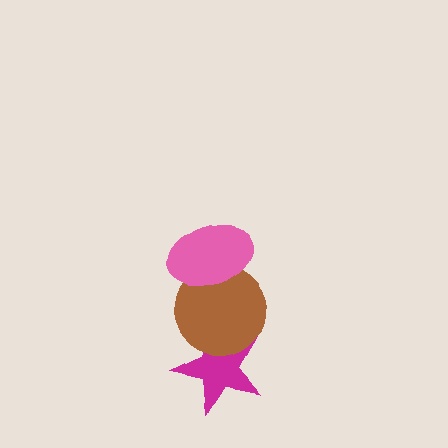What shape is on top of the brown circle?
The pink ellipse is on top of the brown circle.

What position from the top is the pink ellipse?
The pink ellipse is 1st from the top.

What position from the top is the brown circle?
The brown circle is 2nd from the top.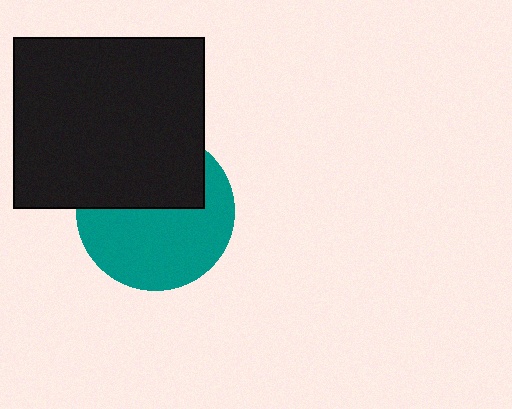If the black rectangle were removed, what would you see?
You would see the complete teal circle.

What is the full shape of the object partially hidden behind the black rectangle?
The partially hidden object is a teal circle.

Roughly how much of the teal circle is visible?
About half of it is visible (roughly 58%).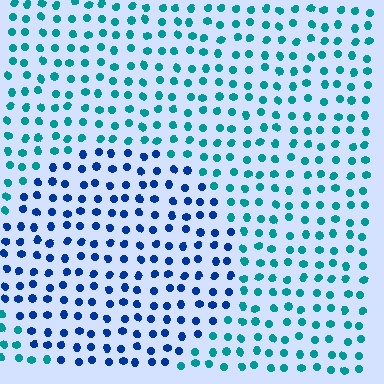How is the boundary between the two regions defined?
The boundary is defined purely by a slight shift in hue (about 41 degrees). Spacing, size, and orientation are identical on both sides.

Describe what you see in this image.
The image is filled with small teal elements in a uniform arrangement. A circle-shaped region is visible where the elements are tinted to a slightly different hue, forming a subtle color boundary.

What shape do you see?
I see a circle.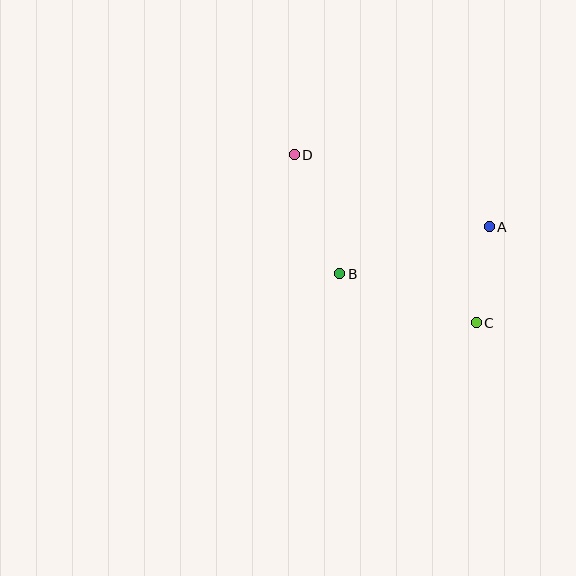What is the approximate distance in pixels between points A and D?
The distance between A and D is approximately 208 pixels.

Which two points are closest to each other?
Points A and C are closest to each other.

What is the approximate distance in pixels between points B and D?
The distance between B and D is approximately 128 pixels.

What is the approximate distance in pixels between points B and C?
The distance between B and C is approximately 145 pixels.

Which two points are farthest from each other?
Points C and D are farthest from each other.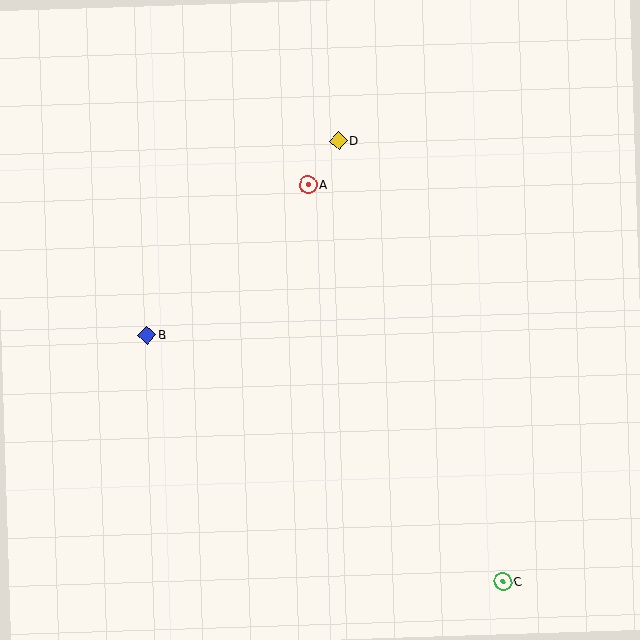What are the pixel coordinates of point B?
Point B is at (147, 335).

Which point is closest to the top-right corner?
Point D is closest to the top-right corner.